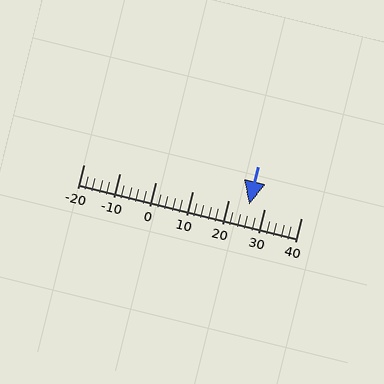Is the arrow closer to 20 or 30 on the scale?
The arrow is closer to 30.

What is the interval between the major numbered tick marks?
The major tick marks are spaced 10 units apart.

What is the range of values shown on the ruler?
The ruler shows values from -20 to 40.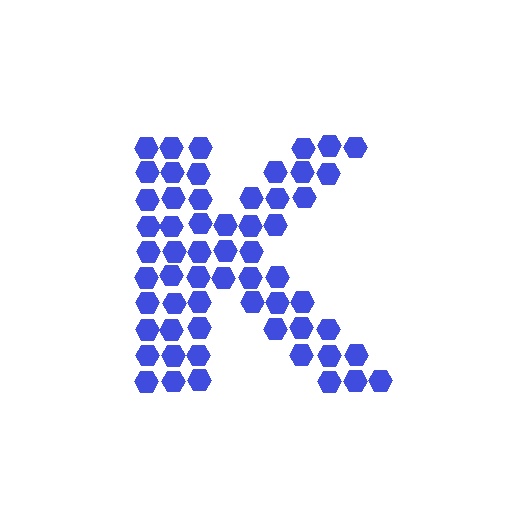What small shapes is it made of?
It is made of small hexagons.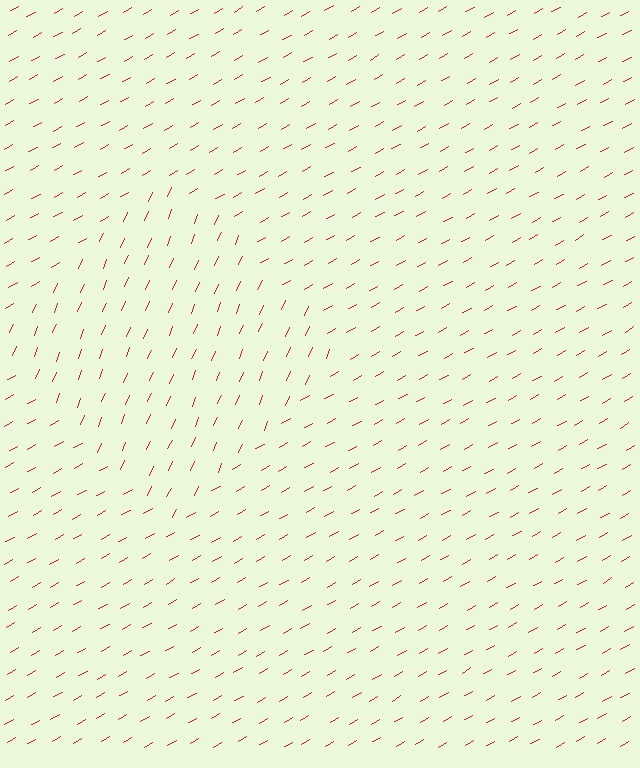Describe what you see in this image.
The image is filled with small red line segments. A diamond region in the image has lines oriented differently from the surrounding lines, creating a visible texture boundary.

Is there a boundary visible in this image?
Yes, there is a texture boundary formed by a change in line orientation.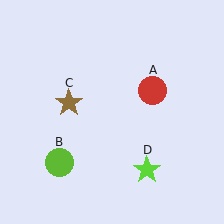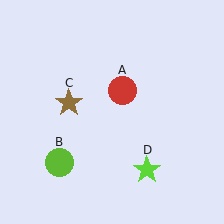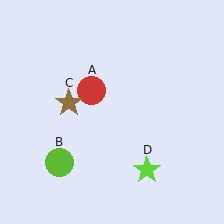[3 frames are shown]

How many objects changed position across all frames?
1 object changed position: red circle (object A).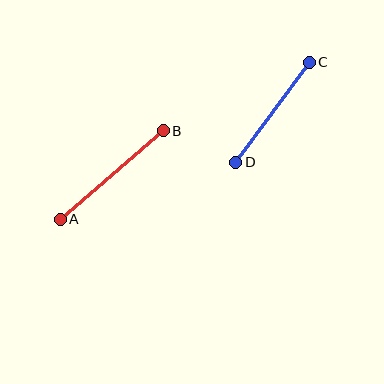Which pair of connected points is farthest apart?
Points A and B are farthest apart.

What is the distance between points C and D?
The distance is approximately 124 pixels.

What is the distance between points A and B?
The distance is approximately 136 pixels.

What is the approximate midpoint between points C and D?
The midpoint is at approximately (273, 112) pixels.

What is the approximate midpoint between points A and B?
The midpoint is at approximately (112, 175) pixels.